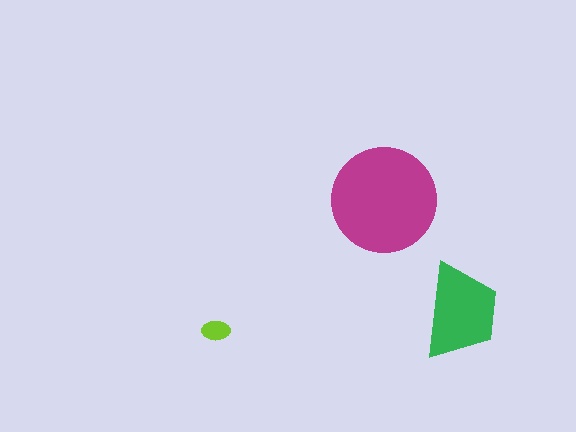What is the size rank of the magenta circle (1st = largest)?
1st.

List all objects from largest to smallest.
The magenta circle, the green trapezoid, the lime ellipse.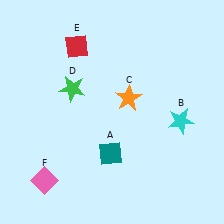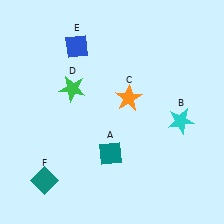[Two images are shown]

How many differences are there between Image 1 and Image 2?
There are 2 differences between the two images.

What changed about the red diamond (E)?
In Image 1, E is red. In Image 2, it changed to blue.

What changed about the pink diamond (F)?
In Image 1, F is pink. In Image 2, it changed to teal.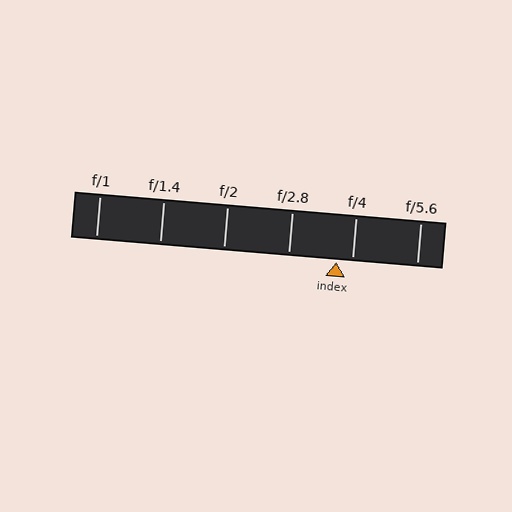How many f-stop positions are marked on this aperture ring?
There are 6 f-stop positions marked.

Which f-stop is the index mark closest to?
The index mark is closest to f/4.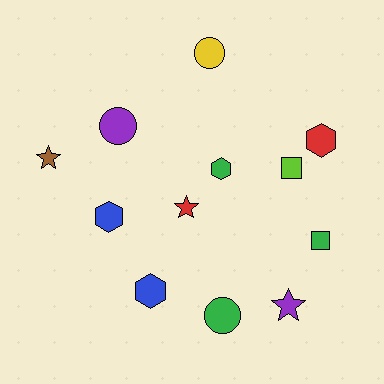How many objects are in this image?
There are 12 objects.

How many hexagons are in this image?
There are 4 hexagons.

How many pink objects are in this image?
There are no pink objects.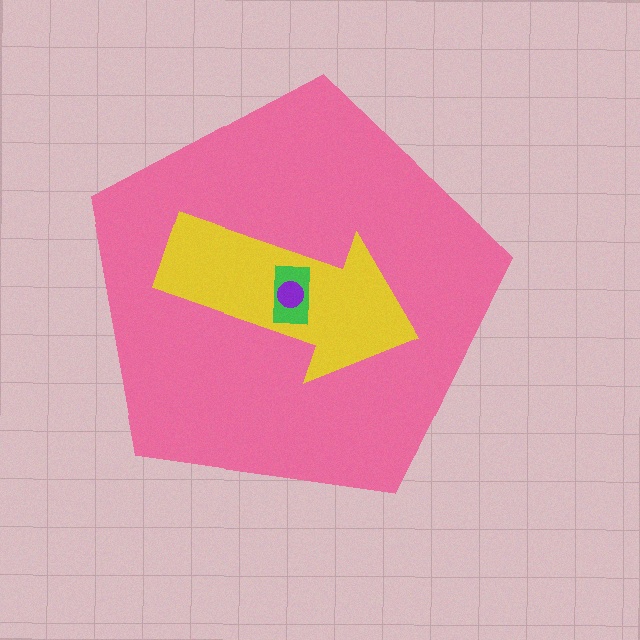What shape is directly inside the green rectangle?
The purple circle.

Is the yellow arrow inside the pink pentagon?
Yes.